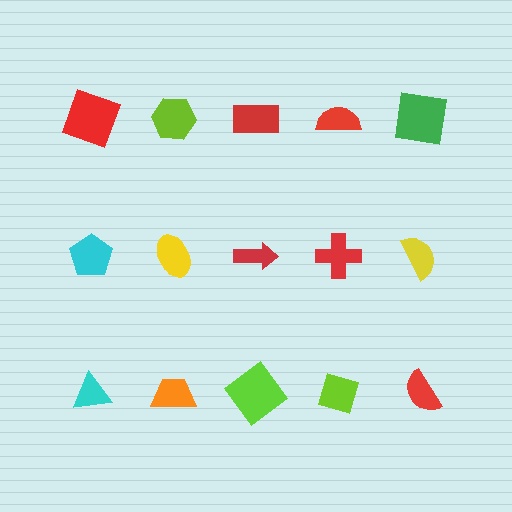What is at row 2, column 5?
A yellow semicircle.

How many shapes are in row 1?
5 shapes.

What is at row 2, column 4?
A red cross.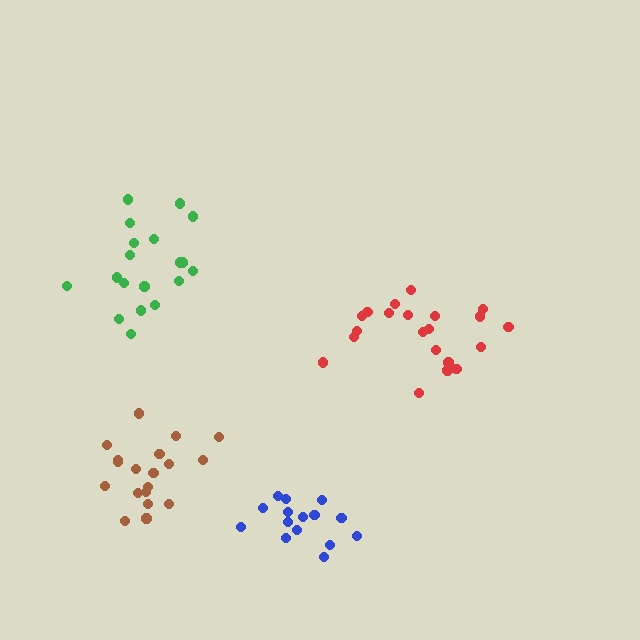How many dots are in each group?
Group 1: 19 dots, Group 2: 21 dots, Group 3: 15 dots, Group 4: 19 dots (74 total).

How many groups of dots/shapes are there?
There are 4 groups.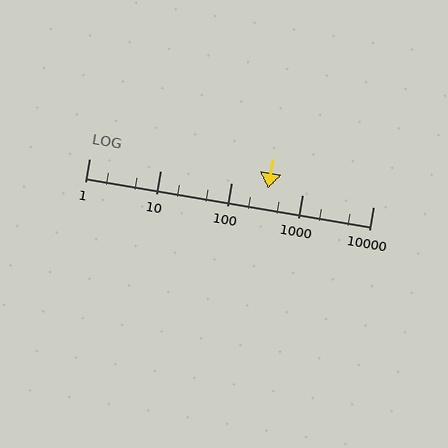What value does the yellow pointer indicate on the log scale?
The pointer indicates approximately 330.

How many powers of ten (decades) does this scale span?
The scale spans 4 decades, from 1 to 10000.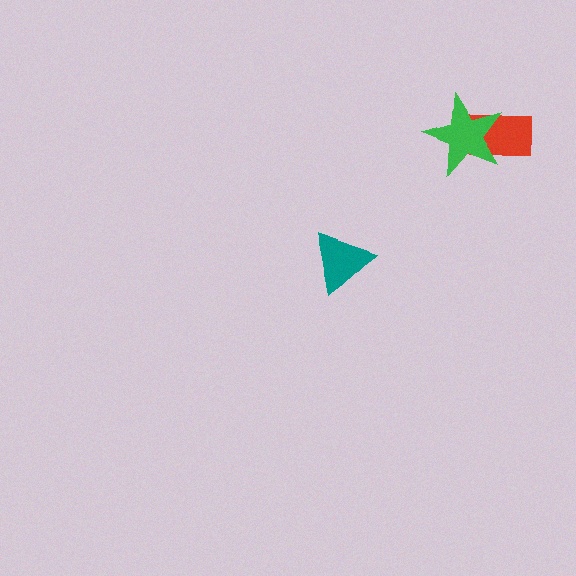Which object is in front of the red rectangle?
The green star is in front of the red rectangle.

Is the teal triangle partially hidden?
No, no other shape covers it.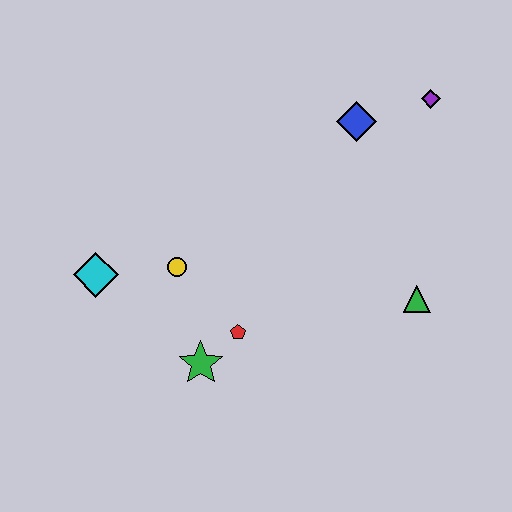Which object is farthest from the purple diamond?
The cyan diamond is farthest from the purple diamond.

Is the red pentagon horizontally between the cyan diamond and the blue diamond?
Yes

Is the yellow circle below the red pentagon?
No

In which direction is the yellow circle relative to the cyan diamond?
The yellow circle is to the right of the cyan diamond.